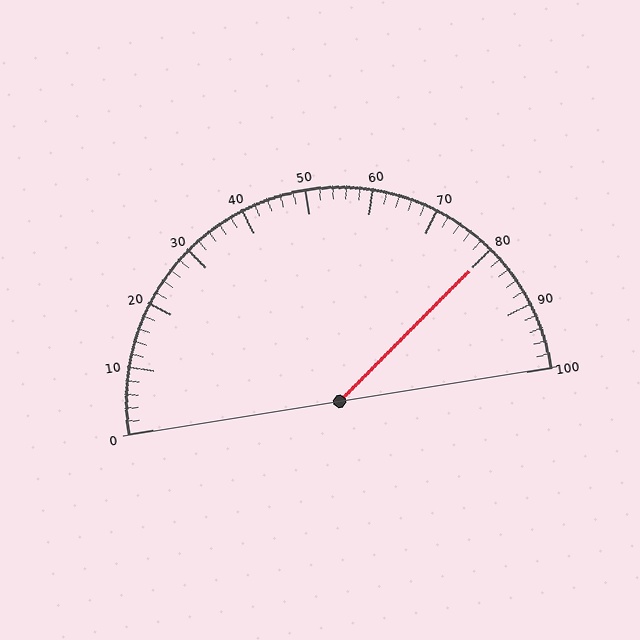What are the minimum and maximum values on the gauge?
The gauge ranges from 0 to 100.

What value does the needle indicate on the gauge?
The needle indicates approximately 80.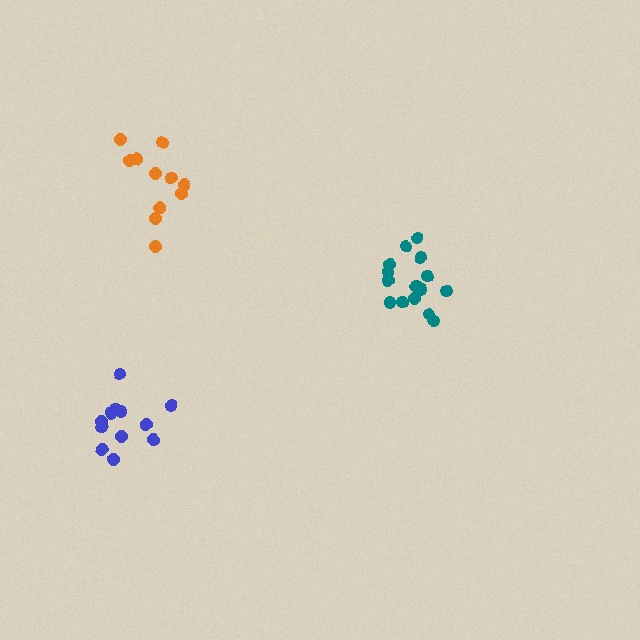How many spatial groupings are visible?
There are 3 spatial groupings.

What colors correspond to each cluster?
The clusters are colored: orange, blue, teal.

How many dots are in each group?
Group 1: 11 dots, Group 2: 12 dots, Group 3: 15 dots (38 total).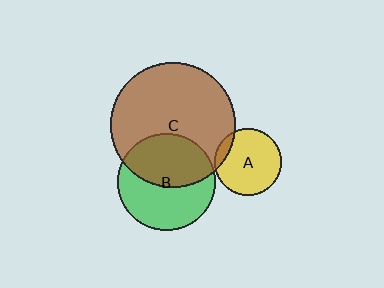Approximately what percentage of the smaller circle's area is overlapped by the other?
Approximately 10%.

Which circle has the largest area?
Circle C (brown).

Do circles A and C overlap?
Yes.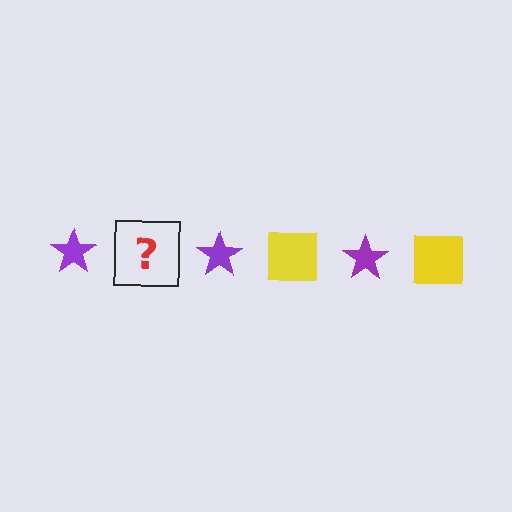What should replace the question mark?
The question mark should be replaced with a yellow square.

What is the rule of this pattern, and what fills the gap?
The rule is that the pattern alternates between purple star and yellow square. The gap should be filled with a yellow square.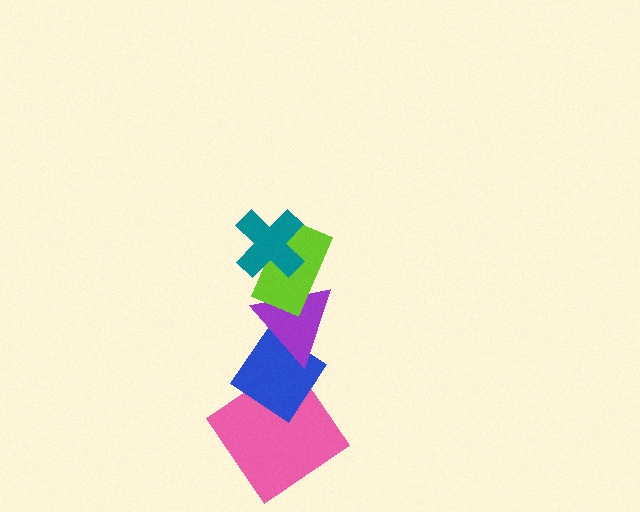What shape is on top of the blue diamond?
The purple triangle is on top of the blue diamond.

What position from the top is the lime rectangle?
The lime rectangle is 2nd from the top.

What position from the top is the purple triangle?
The purple triangle is 3rd from the top.